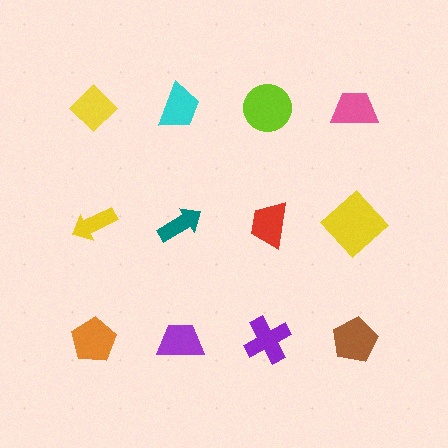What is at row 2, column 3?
A red trapezoid.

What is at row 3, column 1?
An orange pentagon.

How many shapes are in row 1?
4 shapes.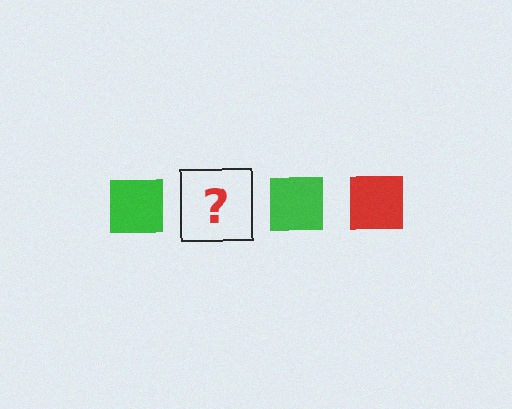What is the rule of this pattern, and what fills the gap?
The rule is that the pattern cycles through green, red squares. The gap should be filled with a red square.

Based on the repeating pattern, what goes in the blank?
The blank should be a red square.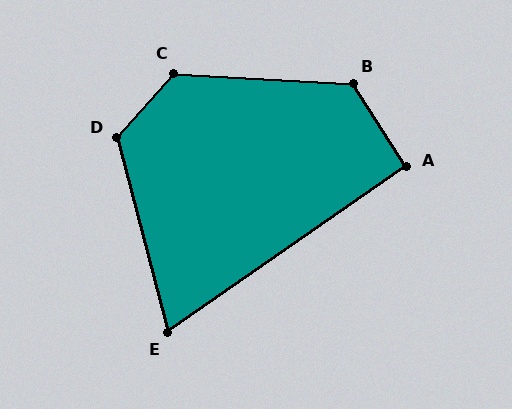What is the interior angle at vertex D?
Approximately 123 degrees (obtuse).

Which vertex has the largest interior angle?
C, at approximately 128 degrees.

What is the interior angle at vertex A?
Approximately 92 degrees (approximately right).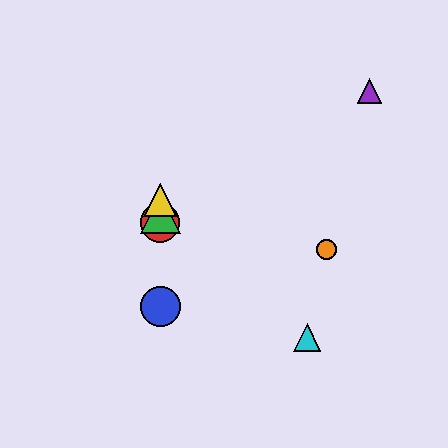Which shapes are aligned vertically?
The red circle, the blue circle, the green triangle, the yellow triangle are aligned vertically.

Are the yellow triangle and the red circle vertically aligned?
Yes, both are at x≈160.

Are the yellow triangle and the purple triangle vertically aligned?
No, the yellow triangle is at x≈160 and the purple triangle is at x≈369.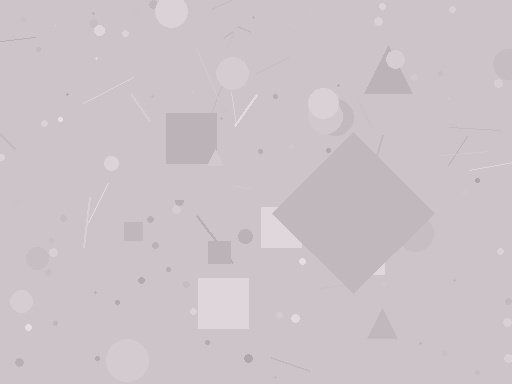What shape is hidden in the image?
A diamond is hidden in the image.